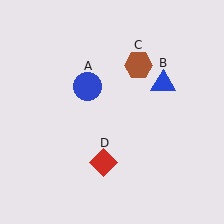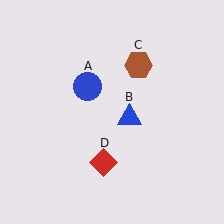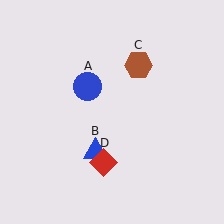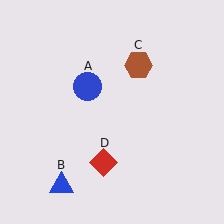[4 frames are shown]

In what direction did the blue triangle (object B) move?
The blue triangle (object B) moved down and to the left.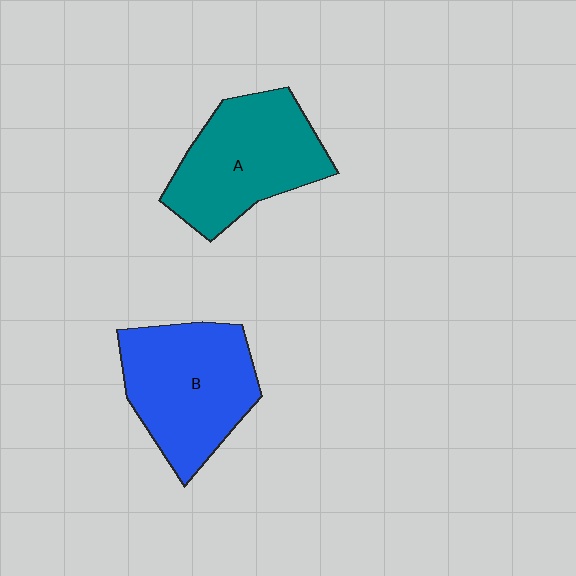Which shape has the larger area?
Shape B (blue).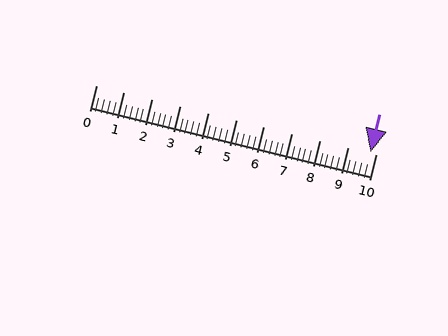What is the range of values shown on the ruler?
The ruler shows values from 0 to 10.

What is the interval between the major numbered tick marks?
The major tick marks are spaced 1 units apart.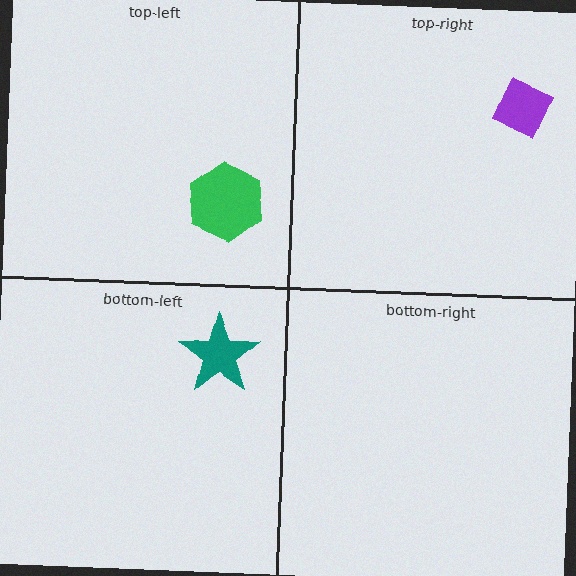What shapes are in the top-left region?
The green hexagon.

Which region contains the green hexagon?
The top-left region.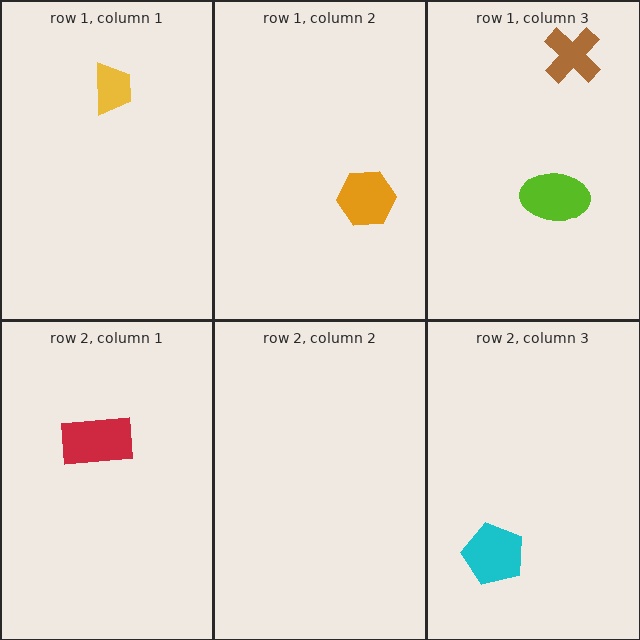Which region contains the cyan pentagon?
The row 2, column 3 region.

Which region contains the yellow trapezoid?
The row 1, column 1 region.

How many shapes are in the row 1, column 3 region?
2.